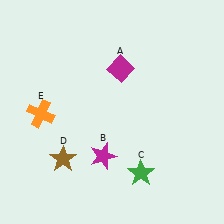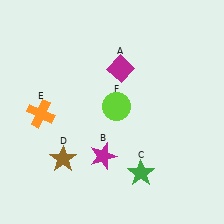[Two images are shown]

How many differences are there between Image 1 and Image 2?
There is 1 difference between the two images.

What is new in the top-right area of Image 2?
A lime circle (F) was added in the top-right area of Image 2.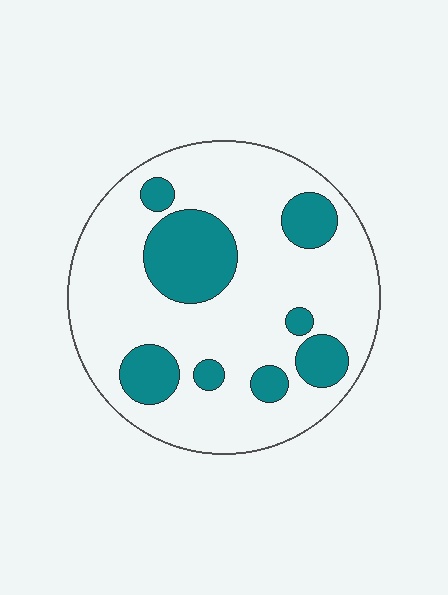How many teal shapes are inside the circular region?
8.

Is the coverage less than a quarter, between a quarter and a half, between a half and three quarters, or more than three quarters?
Less than a quarter.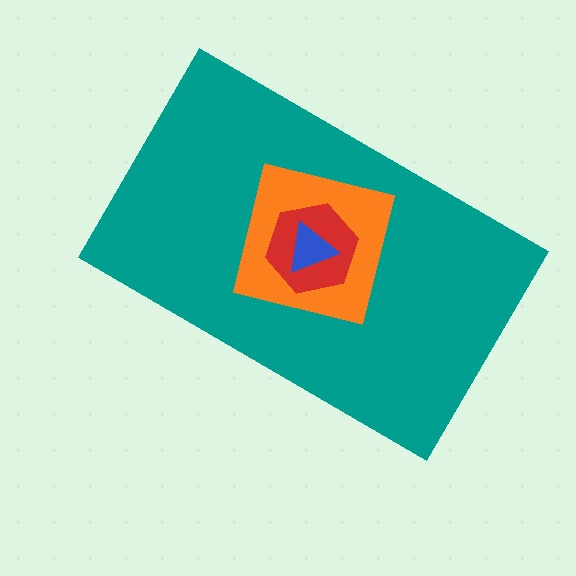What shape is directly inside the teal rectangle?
The orange square.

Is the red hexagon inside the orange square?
Yes.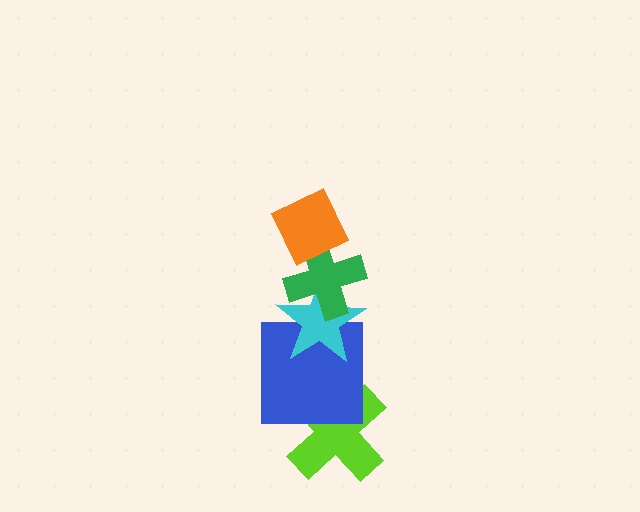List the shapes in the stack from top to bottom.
From top to bottom: the orange diamond, the green cross, the cyan star, the blue square, the lime cross.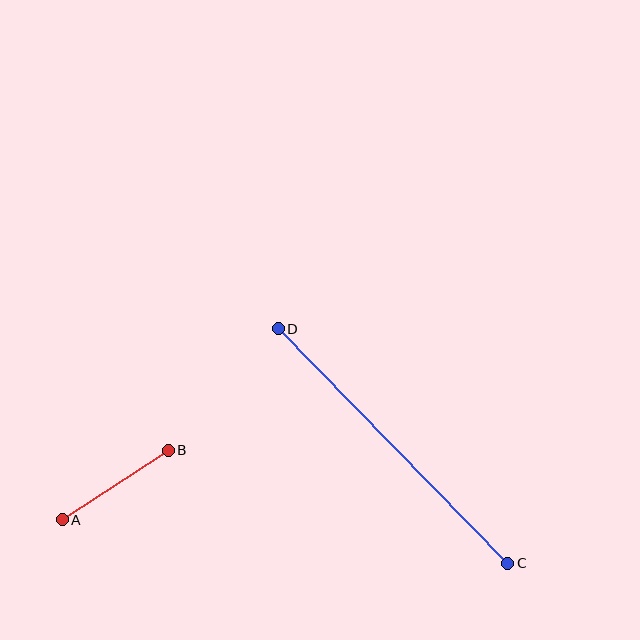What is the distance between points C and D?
The distance is approximately 329 pixels.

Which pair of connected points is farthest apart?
Points C and D are farthest apart.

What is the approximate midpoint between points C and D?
The midpoint is at approximately (393, 446) pixels.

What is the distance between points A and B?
The distance is approximately 127 pixels.